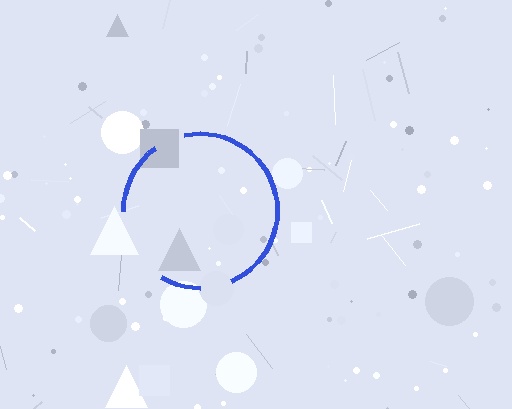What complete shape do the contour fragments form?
The contour fragments form a circle.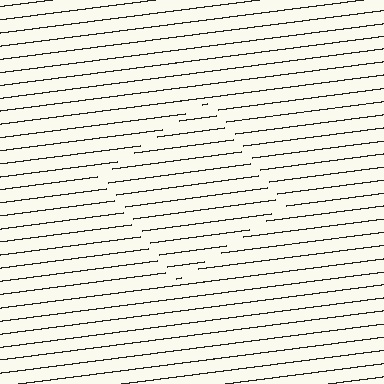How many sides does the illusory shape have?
4 sides — the line-ends trace a square.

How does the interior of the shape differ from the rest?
The interior of the shape contains the same grating, shifted by half a period — the contour is defined by the phase discontinuity where line-ends from the inner and outer gratings abut.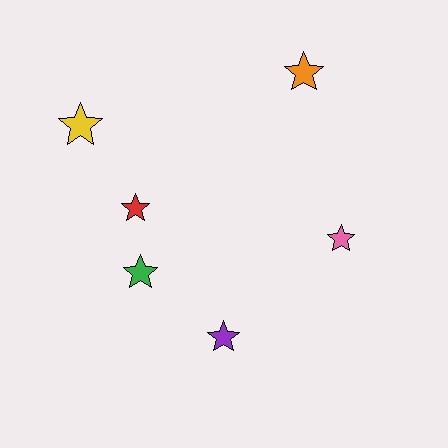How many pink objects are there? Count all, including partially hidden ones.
There is 1 pink object.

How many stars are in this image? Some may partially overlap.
There are 6 stars.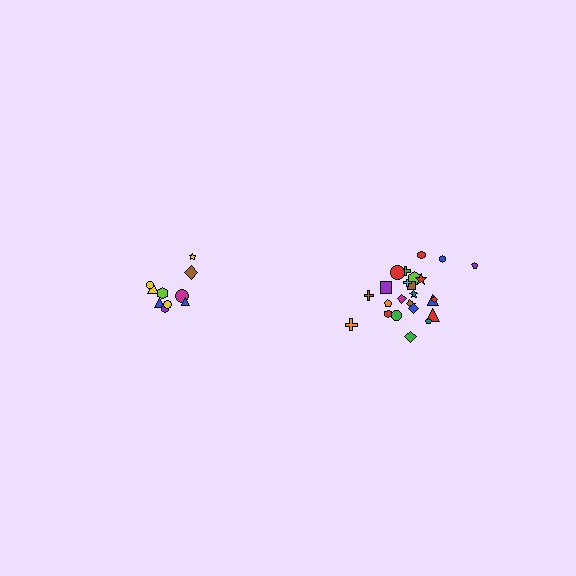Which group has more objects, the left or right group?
The right group.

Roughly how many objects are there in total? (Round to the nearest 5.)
Roughly 35 objects in total.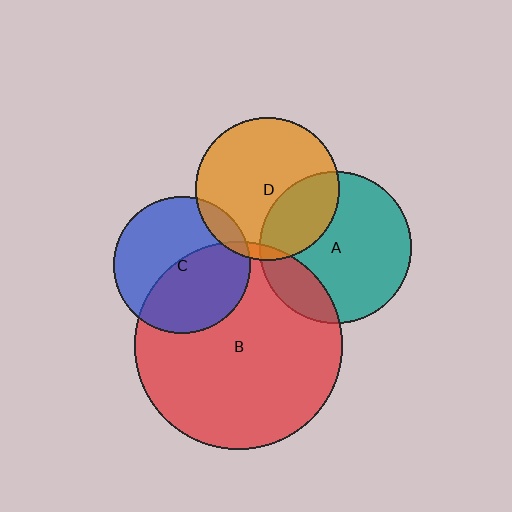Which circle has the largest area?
Circle B (red).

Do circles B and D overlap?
Yes.